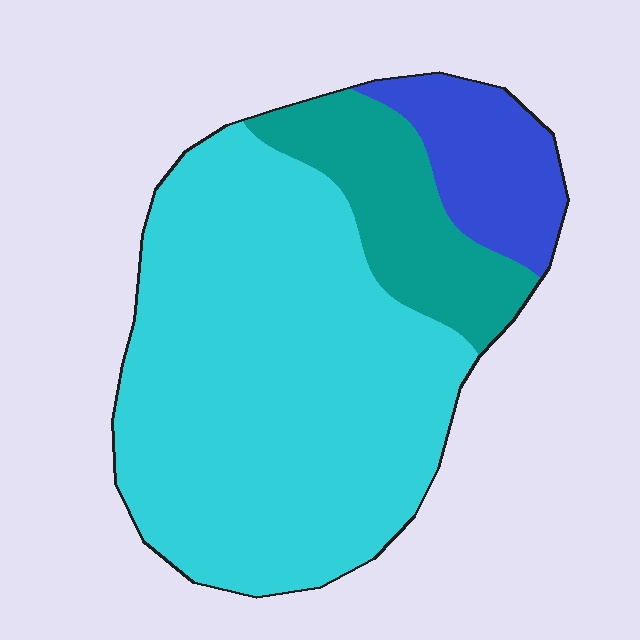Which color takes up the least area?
Blue, at roughly 15%.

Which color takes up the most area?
Cyan, at roughly 70%.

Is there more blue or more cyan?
Cyan.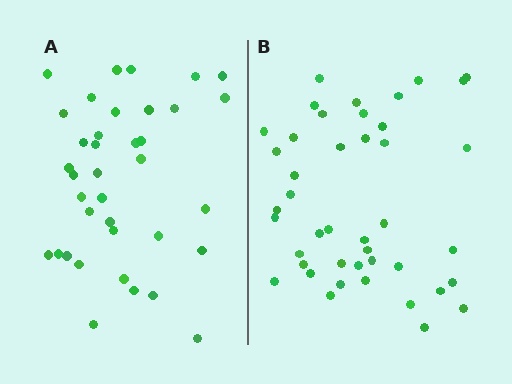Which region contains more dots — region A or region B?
Region B (the right region) has more dots.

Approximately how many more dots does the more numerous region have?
Region B has about 6 more dots than region A.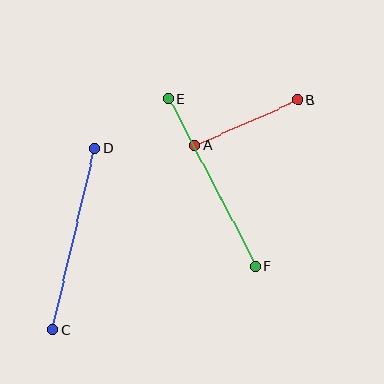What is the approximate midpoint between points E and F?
The midpoint is at approximately (212, 183) pixels.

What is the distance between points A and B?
The distance is approximately 112 pixels.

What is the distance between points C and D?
The distance is approximately 187 pixels.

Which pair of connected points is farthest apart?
Points E and F are farthest apart.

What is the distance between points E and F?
The distance is approximately 188 pixels.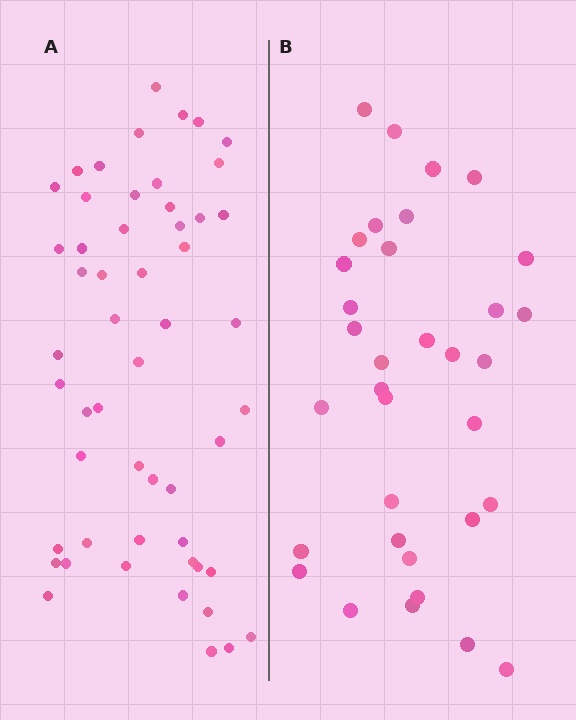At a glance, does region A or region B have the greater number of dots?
Region A (the left region) has more dots.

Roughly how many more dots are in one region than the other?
Region A has approximately 20 more dots than region B.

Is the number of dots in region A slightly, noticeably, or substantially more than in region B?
Region A has substantially more. The ratio is roughly 1.6 to 1.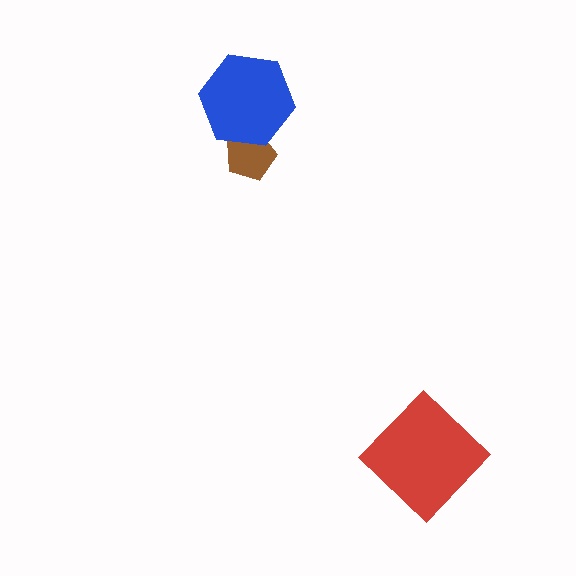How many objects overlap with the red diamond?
0 objects overlap with the red diamond.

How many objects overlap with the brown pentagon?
1 object overlaps with the brown pentagon.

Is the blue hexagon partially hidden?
No, no other shape covers it.